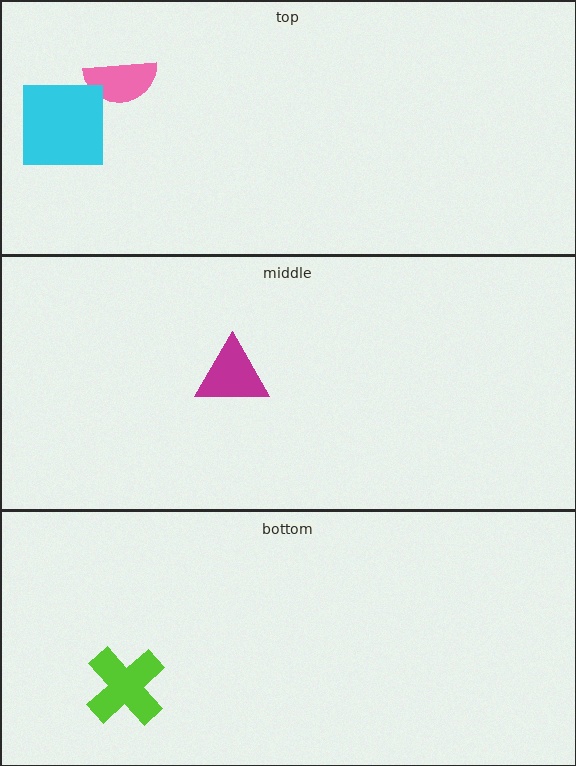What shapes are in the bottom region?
The lime cross.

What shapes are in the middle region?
The magenta triangle.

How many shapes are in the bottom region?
1.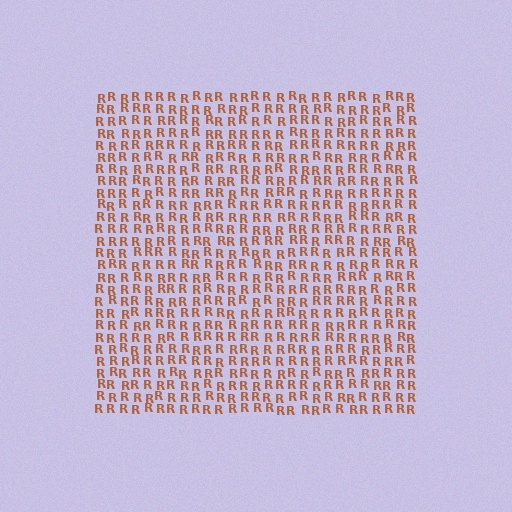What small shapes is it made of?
It is made of small letter R's.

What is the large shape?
The large shape is a square.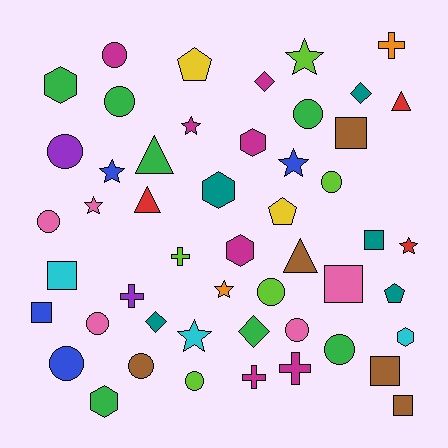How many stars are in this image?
There are 8 stars.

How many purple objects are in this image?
There are 2 purple objects.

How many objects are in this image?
There are 50 objects.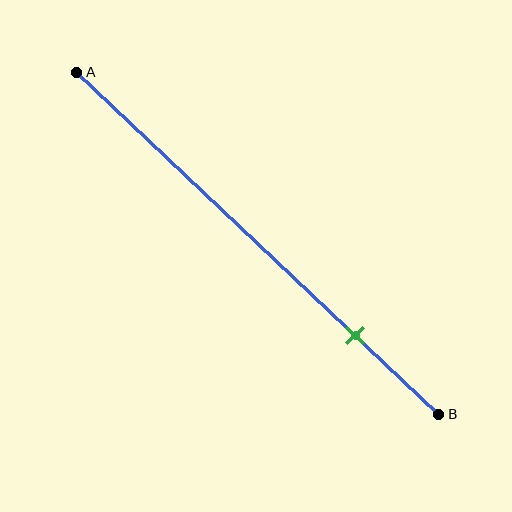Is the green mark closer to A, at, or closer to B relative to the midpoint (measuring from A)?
The green mark is closer to point B than the midpoint of segment AB.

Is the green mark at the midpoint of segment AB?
No, the mark is at about 75% from A, not at the 50% midpoint.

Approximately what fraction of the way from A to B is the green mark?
The green mark is approximately 75% of the way from A to B.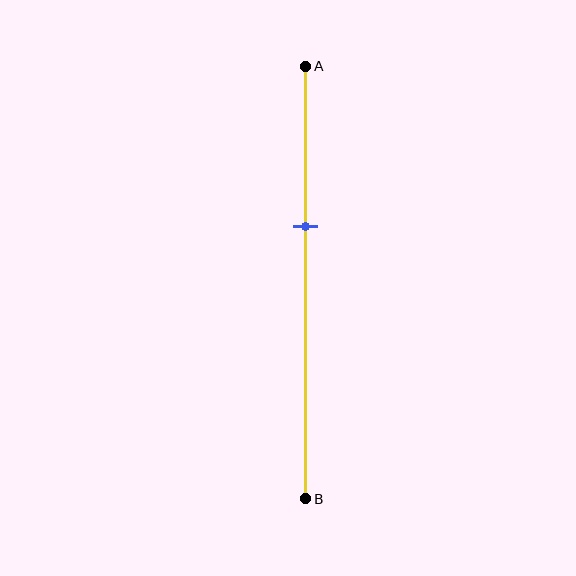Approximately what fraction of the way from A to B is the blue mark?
The blue mark is approximately 35% of the way from A to B.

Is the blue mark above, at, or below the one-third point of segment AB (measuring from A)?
The blue mark is below the one-third point of segment AB.